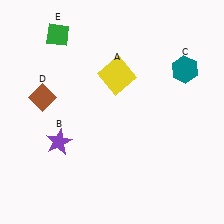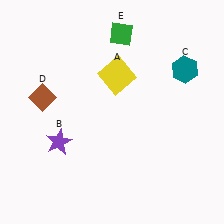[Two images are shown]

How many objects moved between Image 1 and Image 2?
1 object moved between the two images.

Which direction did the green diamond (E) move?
The green diamond (E) moved right.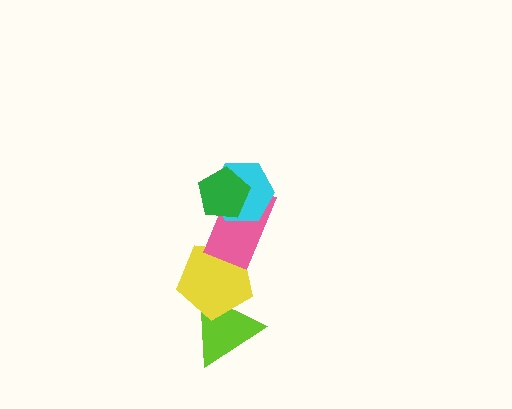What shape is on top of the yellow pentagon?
The pink rectangle is on top of the yellow pentagon.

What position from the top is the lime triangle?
The lime triangle is 5th from the top.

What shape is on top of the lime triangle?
The yellow pentagon is on top of the lime triangle.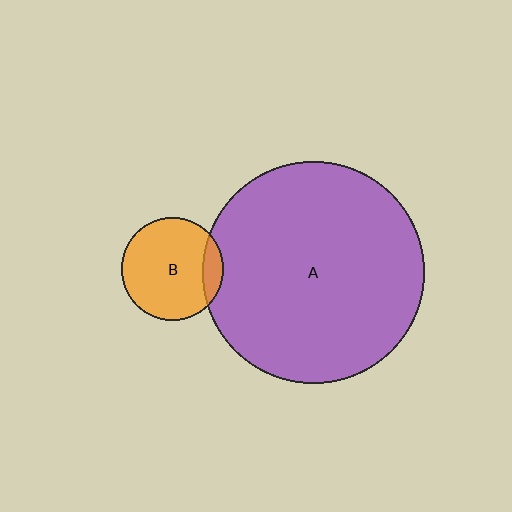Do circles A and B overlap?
Yes.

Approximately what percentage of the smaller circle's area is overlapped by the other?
Approximately 15%.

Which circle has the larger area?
Circle A (purple).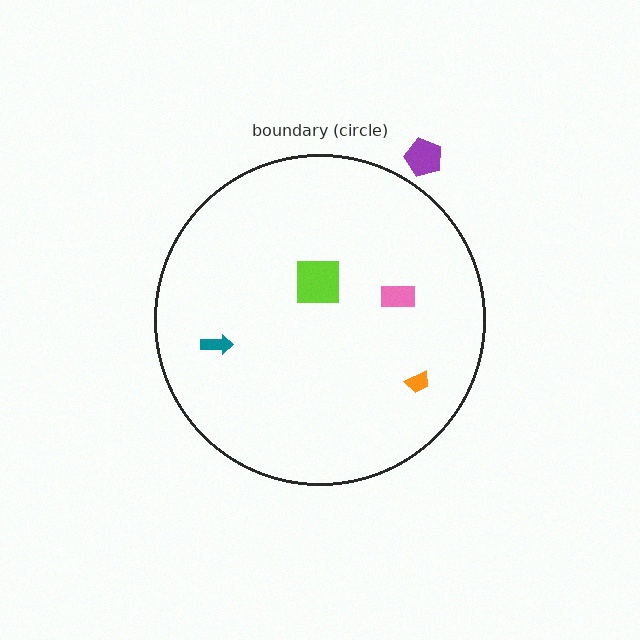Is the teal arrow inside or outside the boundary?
Inside.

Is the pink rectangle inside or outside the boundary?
Inside.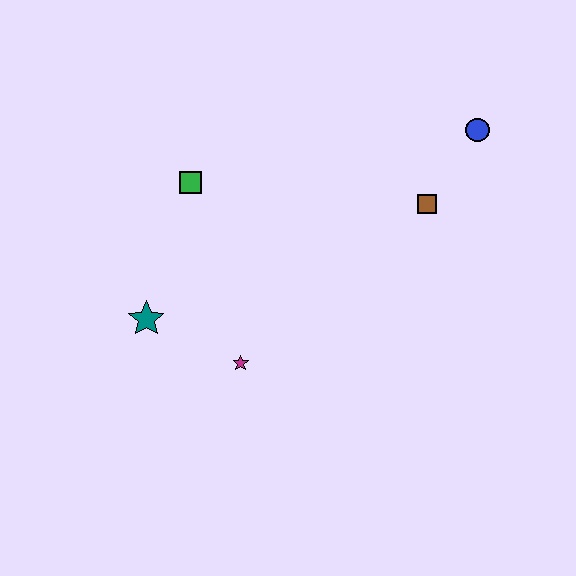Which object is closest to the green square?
The teal star is closest to the green square.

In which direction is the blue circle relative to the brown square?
The blue circle is above the brown square.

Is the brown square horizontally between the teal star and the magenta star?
No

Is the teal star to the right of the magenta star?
No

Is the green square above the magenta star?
Yes